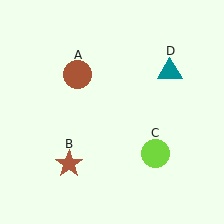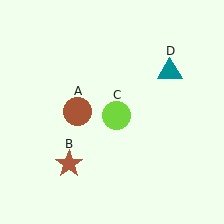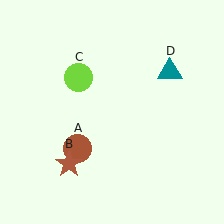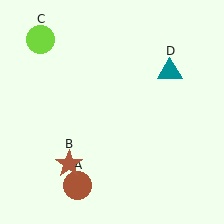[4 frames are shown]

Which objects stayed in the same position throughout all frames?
Brown star (object B) and teal triangle (object D) remained stationary.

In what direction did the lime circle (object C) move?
The lime circle (object C) moved up and to the left.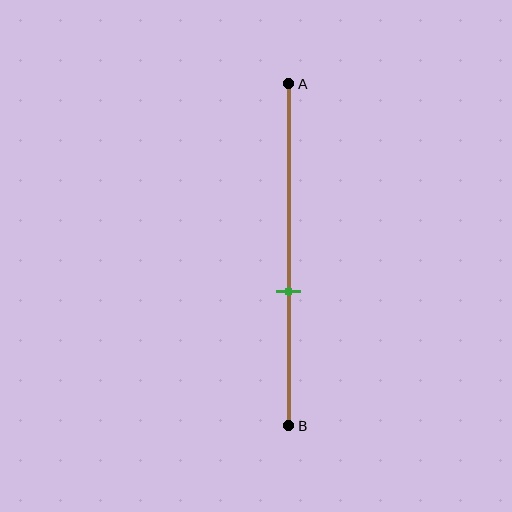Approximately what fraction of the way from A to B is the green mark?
The green mark is approximately 60% of the way from A to B.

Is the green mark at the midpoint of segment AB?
No, the mark is at about 60% from A, not at the 50% midpoint.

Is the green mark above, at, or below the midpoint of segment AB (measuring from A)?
The green mark is below the midpoint of segment AB.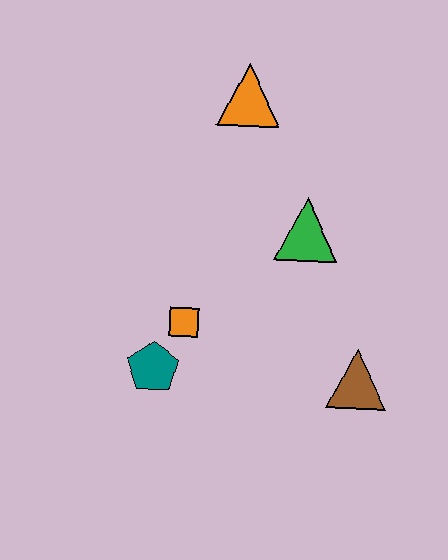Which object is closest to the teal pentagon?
The orange square is closest to the teal pentagon.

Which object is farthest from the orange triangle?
The brown triangle is farthest from the orange triangle.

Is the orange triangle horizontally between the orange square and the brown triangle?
Yes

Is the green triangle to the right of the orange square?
Yes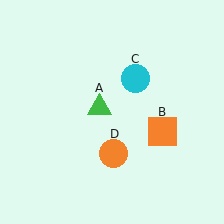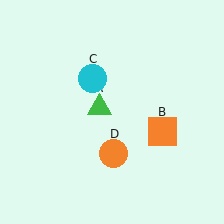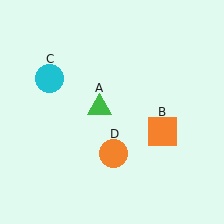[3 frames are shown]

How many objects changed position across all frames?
1 object changed position: cyan circle (object C).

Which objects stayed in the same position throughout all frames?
Green triangle (object A) and orange square (object B) and orange circle (object D) remained stationary.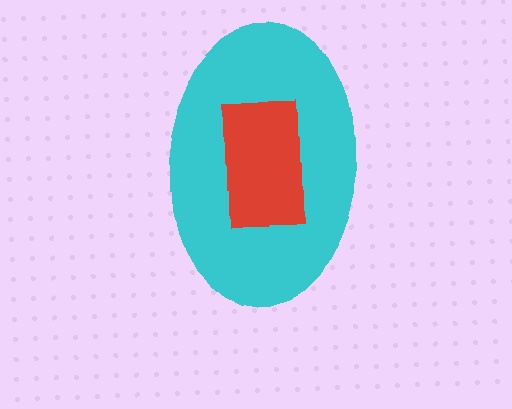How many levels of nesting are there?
2.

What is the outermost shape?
The cyan ellipse.